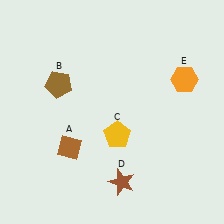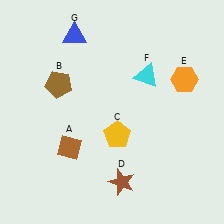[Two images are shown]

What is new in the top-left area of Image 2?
A blue triangle (G) was added in the top-left area of Image 2.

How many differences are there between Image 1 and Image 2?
There are 2 differences between the two images.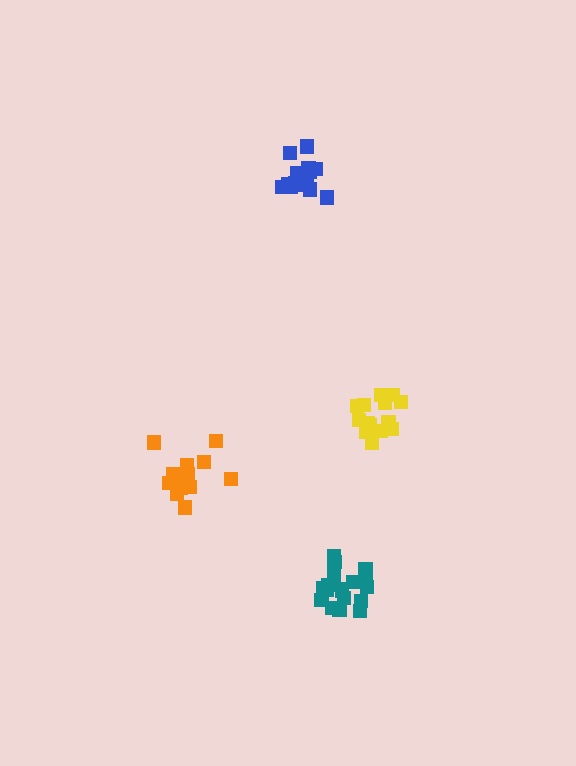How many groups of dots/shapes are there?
There are 4 groups.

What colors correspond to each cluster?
The clusters are colored: orange, yellow, blue, teal.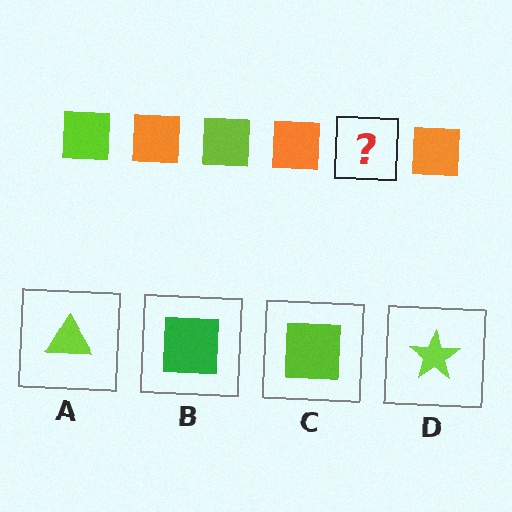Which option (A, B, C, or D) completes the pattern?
C.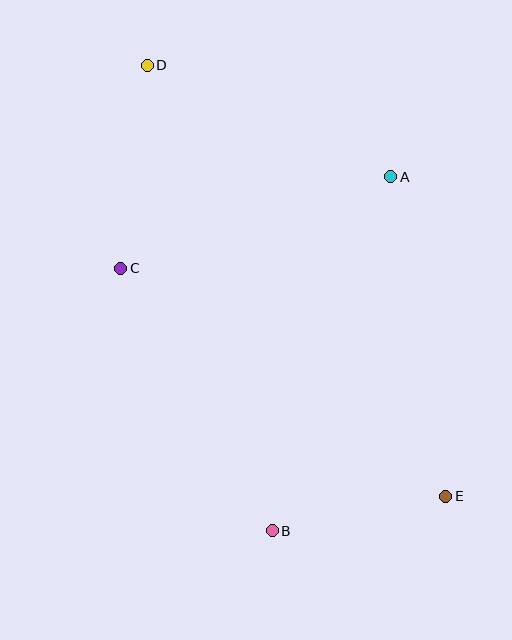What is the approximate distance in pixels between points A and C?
The distance between A and C is approximately 285 pixels.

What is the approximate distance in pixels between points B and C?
The distance between B and C is approximately 303 pixels.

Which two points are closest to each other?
Points B and E are closest to each other.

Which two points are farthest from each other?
Points D and E are farthest from each other.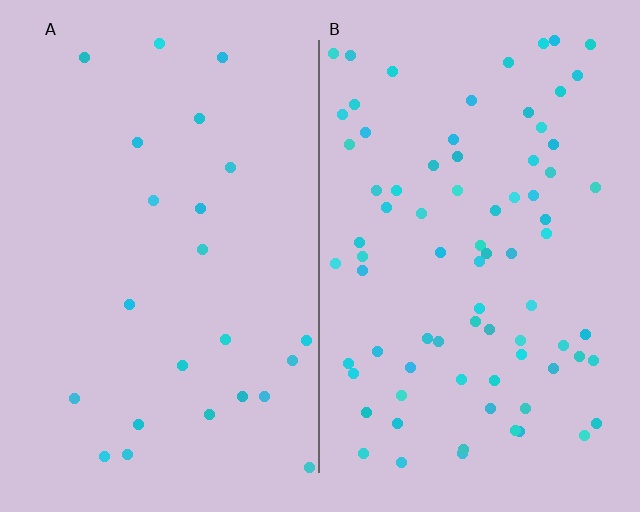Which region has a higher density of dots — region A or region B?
B (the right).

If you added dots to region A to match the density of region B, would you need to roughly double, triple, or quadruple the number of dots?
Approximately triple.